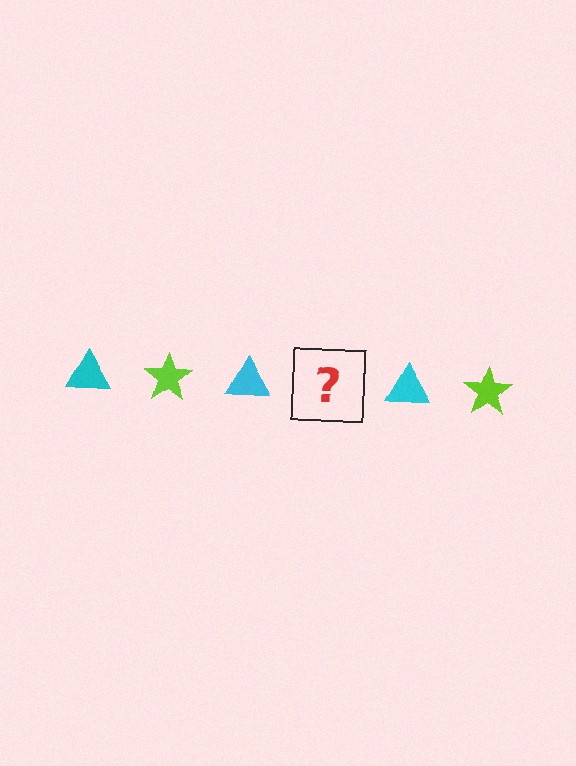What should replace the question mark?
The question mark should be replaced with a lime star.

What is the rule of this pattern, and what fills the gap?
The rule is that the pattern alternates between cyan triangle and lime star. The gap should be filled with a lime star.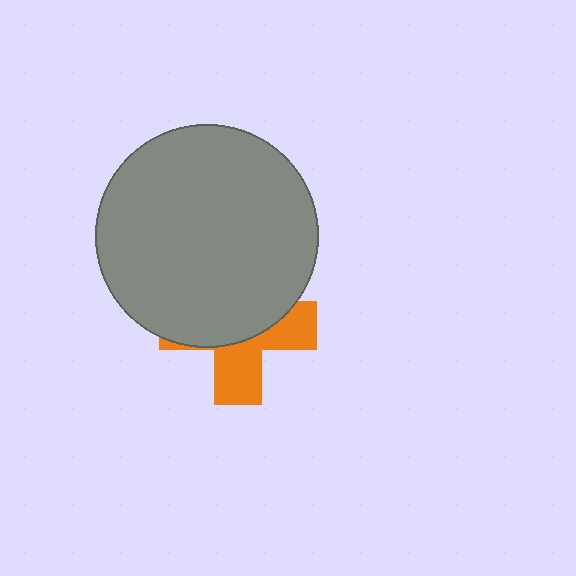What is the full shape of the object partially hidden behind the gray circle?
The partially hidden object is an orange cross.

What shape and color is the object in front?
The object in front is a gray circle.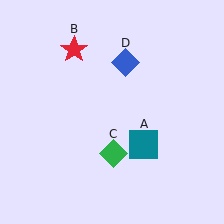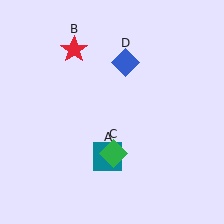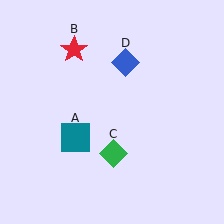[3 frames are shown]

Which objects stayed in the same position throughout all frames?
Red star (object B) and green diamond (object C) and blue diamond (object D) remained stationary.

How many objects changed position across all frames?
1 object changed position: teal square (object A).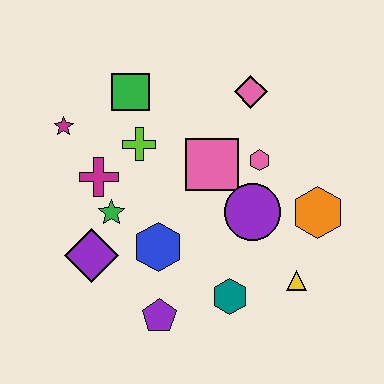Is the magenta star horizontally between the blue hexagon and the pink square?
No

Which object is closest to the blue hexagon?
The green star is closest to the blue hexagon.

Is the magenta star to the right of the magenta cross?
No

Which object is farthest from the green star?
The orange hexagon is farthest from the green star.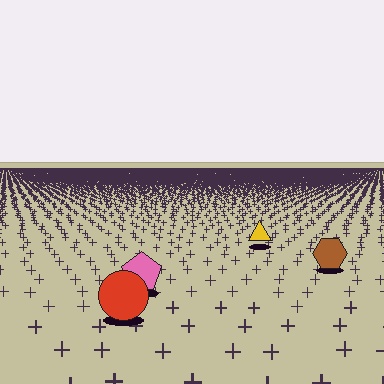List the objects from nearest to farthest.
From nearest to farthest: the red circle, the pink pentagon, the brown hexagon, the yellow triangle.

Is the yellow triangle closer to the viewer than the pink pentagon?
No. The pink pentagon is closer — you can tell from the texture gradient: the ground texture is coarser near it.